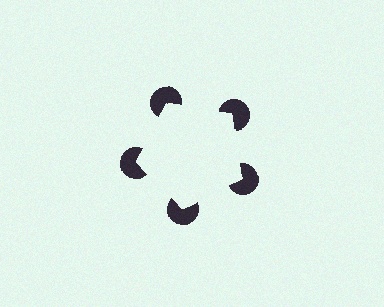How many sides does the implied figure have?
5 sides.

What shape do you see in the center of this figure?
An illusory pentagon — its edges are inferred from the aligned wedge cuts in the pac-man discs, not physically drawn.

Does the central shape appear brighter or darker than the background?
It typically appears slightly brighter than the background, even though no actual brightness change is drawn.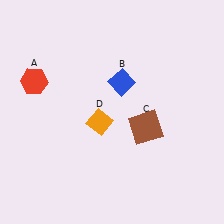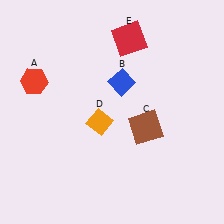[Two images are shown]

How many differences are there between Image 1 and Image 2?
There is 1 difference between the two images.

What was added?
A red square (E) was added in Image 2.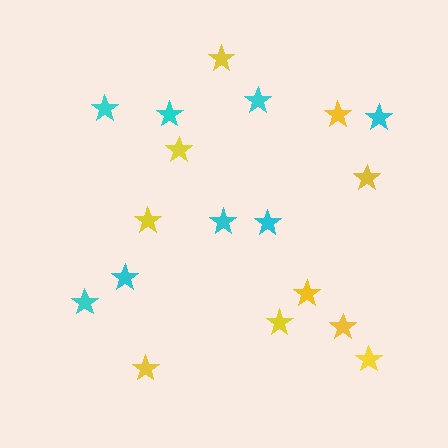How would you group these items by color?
There are 2 groups: one group of cyan stars (8) and one group of yellow stars (10).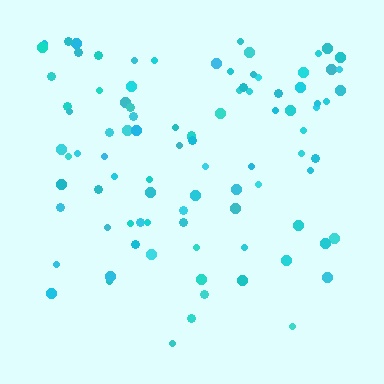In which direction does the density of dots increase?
From bottom to top, with the top side densest.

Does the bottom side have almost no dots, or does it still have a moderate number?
Still a moderate number, just noticeably fewer than the top.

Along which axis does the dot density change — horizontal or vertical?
Vertical.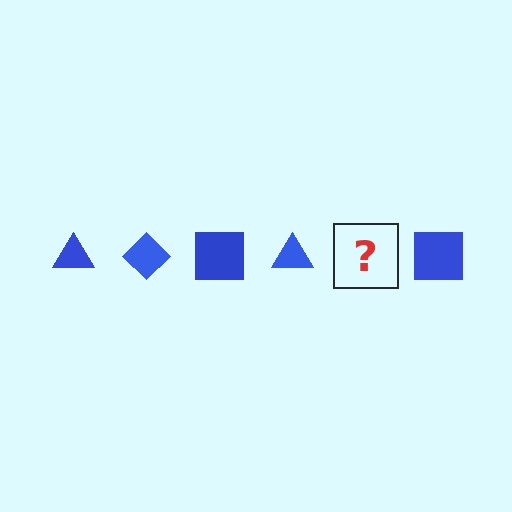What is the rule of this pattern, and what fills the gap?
The rule is that the pattern cycles through triangle, diamond, square shapes in blue. The gap should be filled with a blue diamond.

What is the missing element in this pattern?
The missing element is a blue diamond.